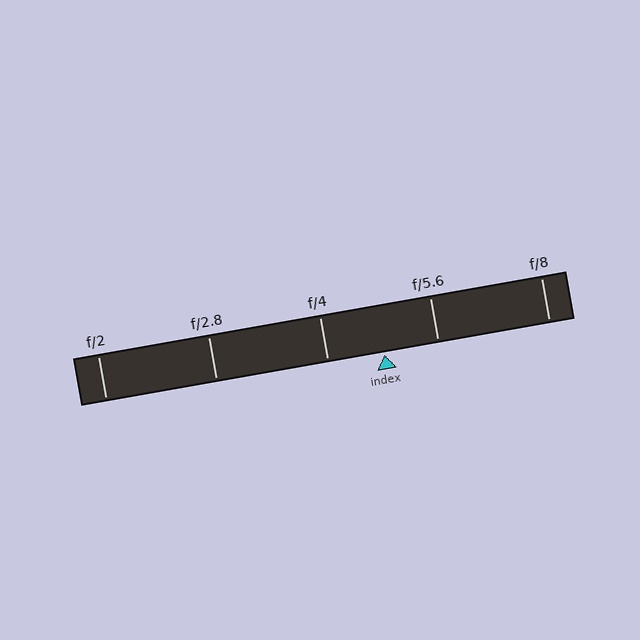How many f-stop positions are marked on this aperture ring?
There are 5 f-stop positions marked.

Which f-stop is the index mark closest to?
The index mark is closest to f/5.6.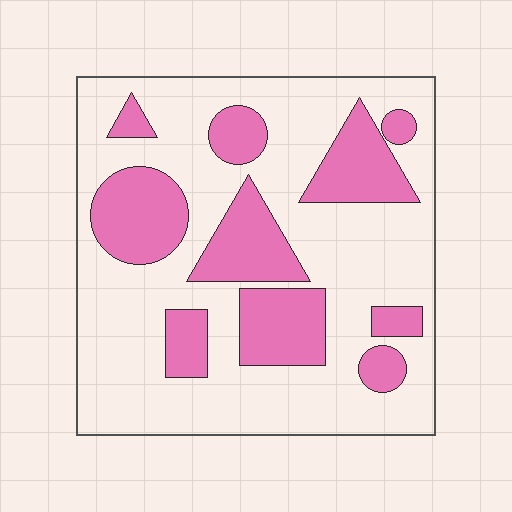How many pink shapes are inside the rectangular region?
10.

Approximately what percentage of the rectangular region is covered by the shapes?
Approximately 30%.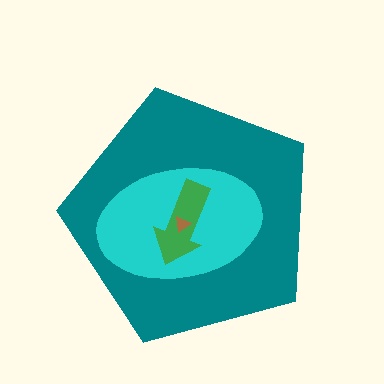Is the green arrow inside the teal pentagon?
Yes.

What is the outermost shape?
The teal pentagon.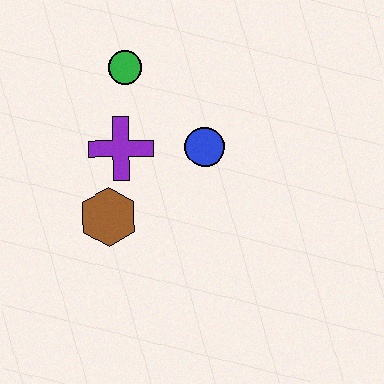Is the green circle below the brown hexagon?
No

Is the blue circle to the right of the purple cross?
Yes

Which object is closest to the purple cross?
The brown hexagon is closest to the purple cross.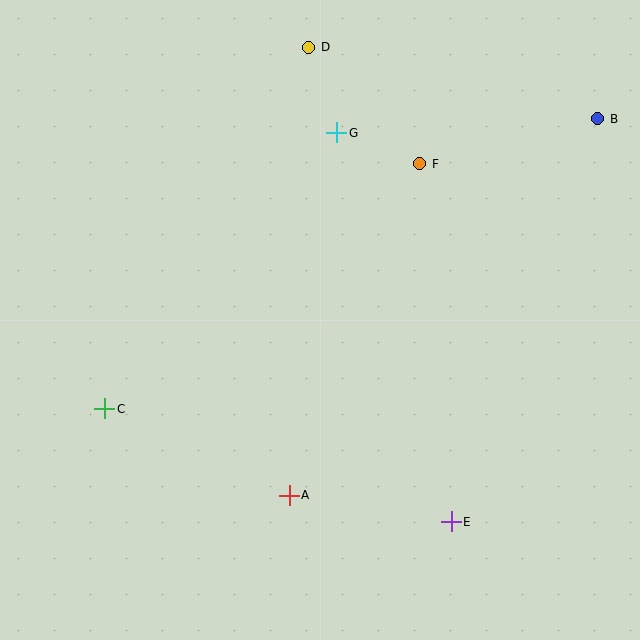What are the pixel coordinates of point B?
Point B is at (598, 119).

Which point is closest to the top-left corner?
Point D is closest to the top-left corner.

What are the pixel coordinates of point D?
Point D is at (309, 47).